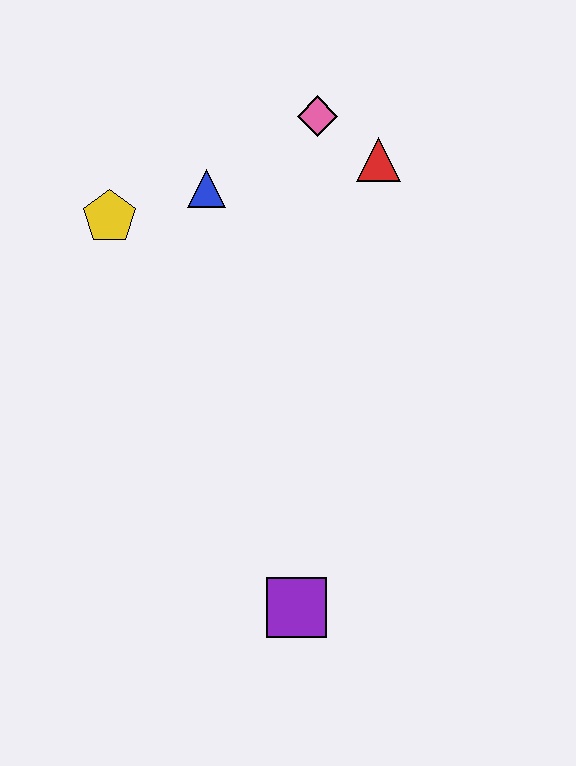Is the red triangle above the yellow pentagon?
Yes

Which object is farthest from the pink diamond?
The purple square is farthest from the pink diamond.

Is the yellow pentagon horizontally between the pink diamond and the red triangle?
No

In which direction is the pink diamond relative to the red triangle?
The pink diamond is to the left of the red triangle.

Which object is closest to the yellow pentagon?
The blue triangle is closest to the yellow pentagon.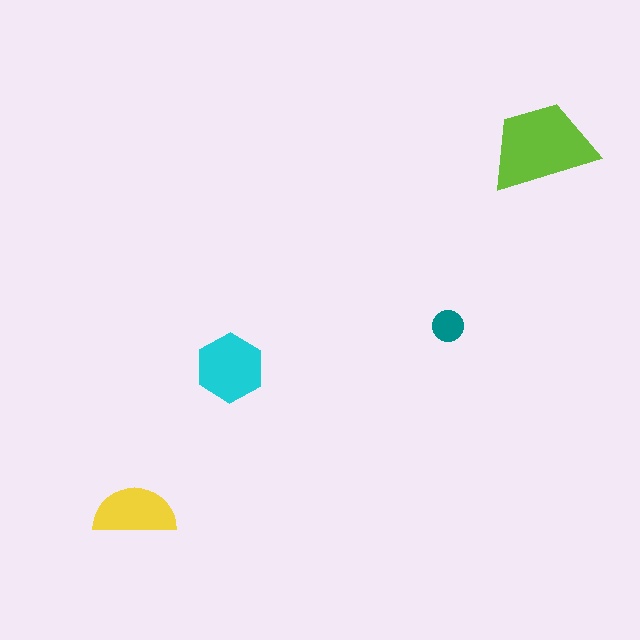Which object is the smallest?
The teal circle.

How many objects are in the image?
There are 4 objects in the image.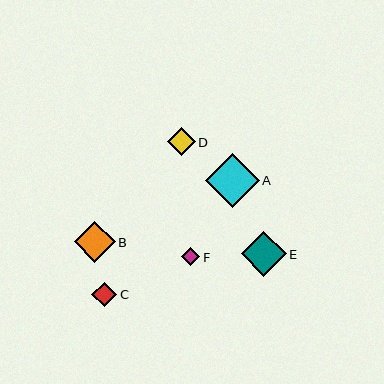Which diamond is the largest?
Diamond A is the largest with a size of approximately 54 pixels.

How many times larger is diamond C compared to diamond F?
Diamond C is approximately 1.4 times the size of diamond F.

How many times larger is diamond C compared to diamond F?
Diamond C is approximately 1.4 times the size of diamond F.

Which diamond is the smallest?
Diamond F is the smallest with a size of approximately 18 pixels.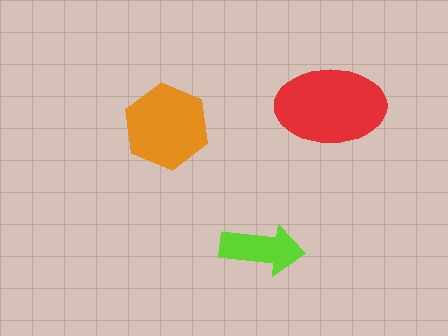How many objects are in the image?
There are 3 objects in the image.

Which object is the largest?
The red ellipse.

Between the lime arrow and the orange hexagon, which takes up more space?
The orange hexagon.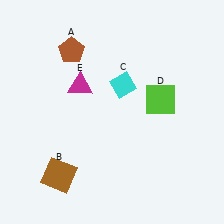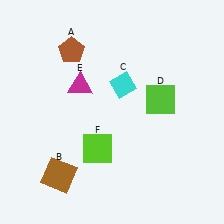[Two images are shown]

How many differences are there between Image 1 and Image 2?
There is 1 difference between the two images.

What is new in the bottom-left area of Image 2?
A lime square (F) was added in the bottom-left area of Image 2.